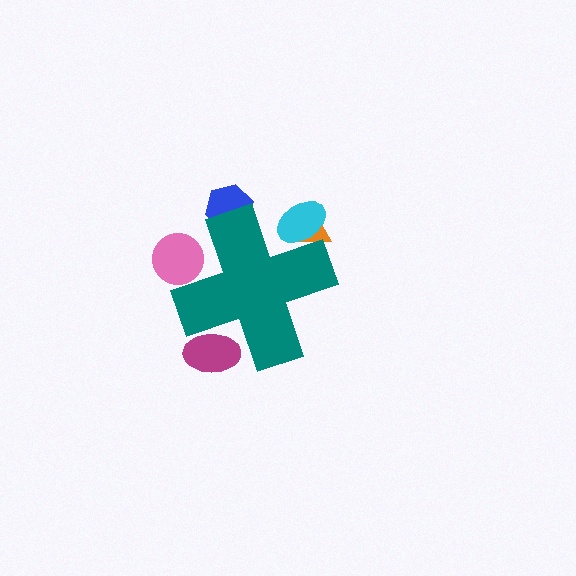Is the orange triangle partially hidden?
Yes, the orange triangle is partially hidden behind the teal cross.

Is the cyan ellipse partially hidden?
Yes, the cyan ellipse is partially hidden behind the teal cross.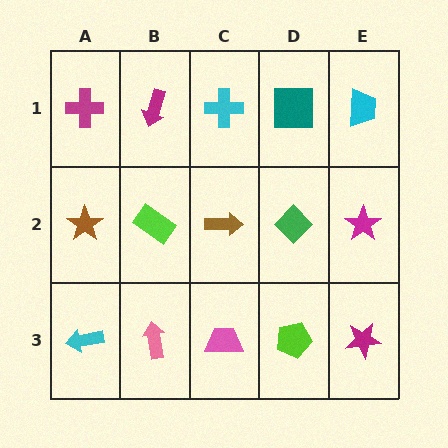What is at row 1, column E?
A cyan trapezoid.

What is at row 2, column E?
A magenta star.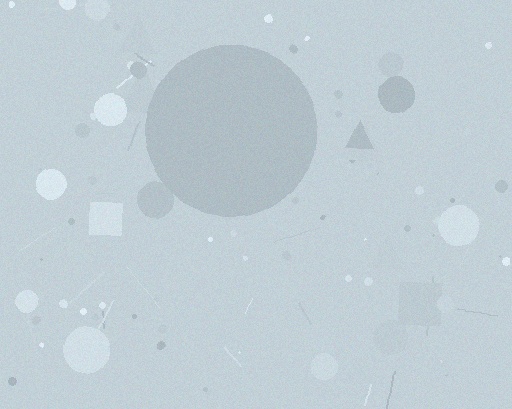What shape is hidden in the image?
A circle is hidden in the image.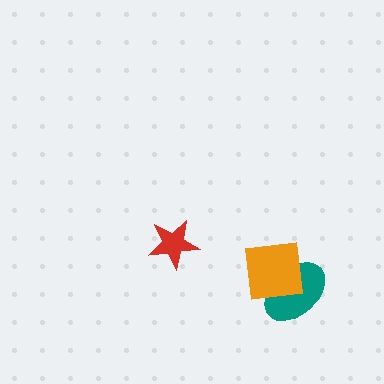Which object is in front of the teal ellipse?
The orange square is in front of the teal ellipse.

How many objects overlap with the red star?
0 objects overlap with the red star.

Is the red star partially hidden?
No, no other shape covers it.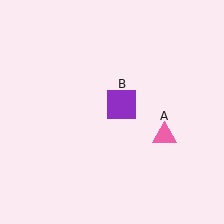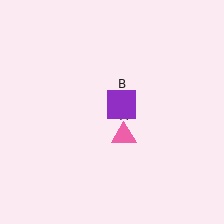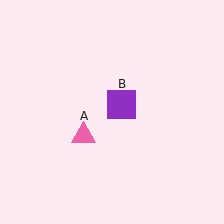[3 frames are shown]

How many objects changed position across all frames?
1 object changed position: pink triangle (object A).